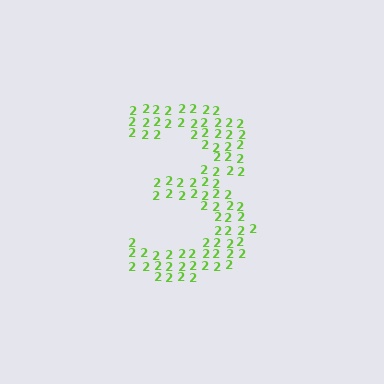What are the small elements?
The small elements are digit 2's.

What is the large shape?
The large shape is the digit 3.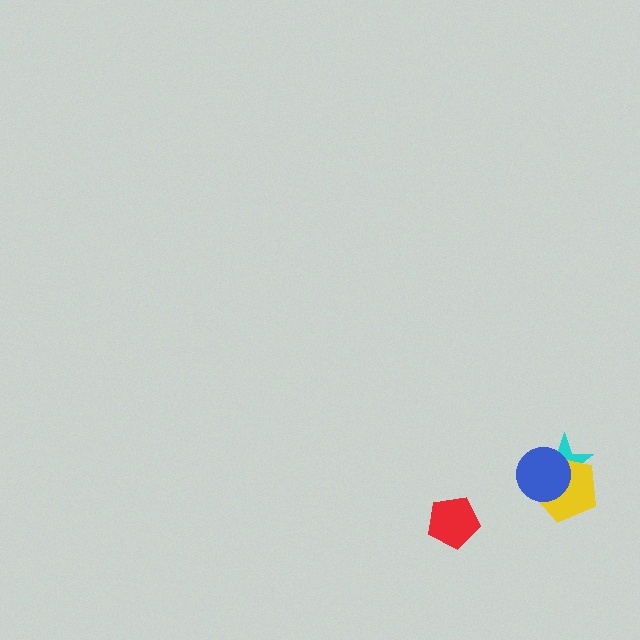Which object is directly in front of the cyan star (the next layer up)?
The yellow pentagon is directly in front of the cyan star.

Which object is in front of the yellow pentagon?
The blue circle is in front of the yellow pentagon.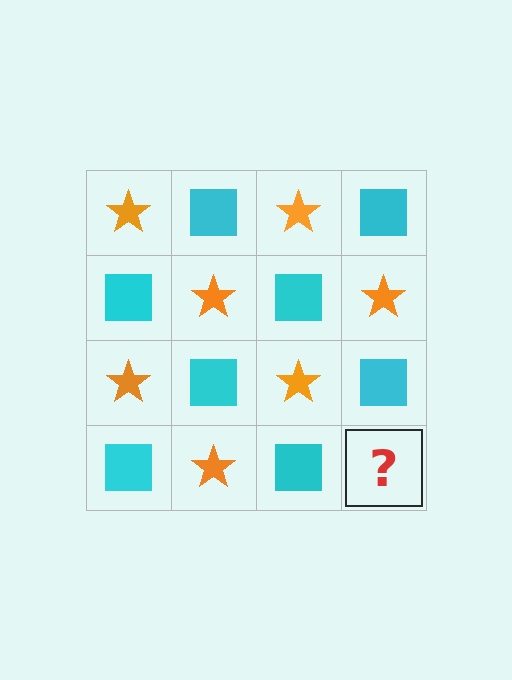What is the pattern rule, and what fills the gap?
The rule is that it alternates orange star and cyan square in a checkerboard pattern. The gap should be filled with an orange star.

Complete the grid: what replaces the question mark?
The question mark should be replaced with an orange star.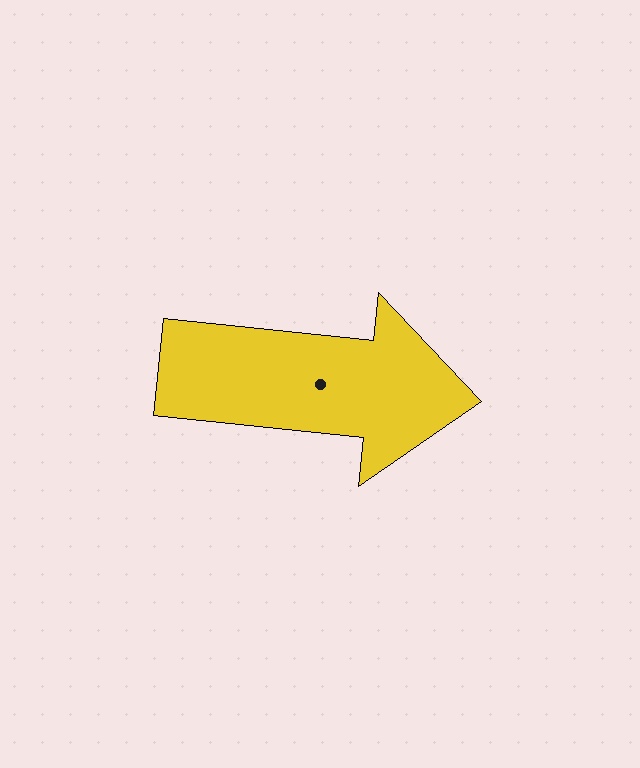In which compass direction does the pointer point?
East.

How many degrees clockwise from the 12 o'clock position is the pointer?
Approximately 96 degrees.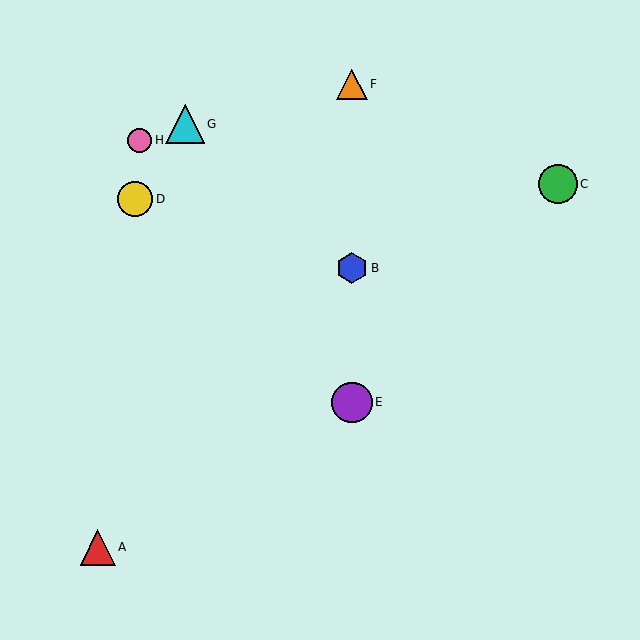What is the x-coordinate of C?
Object C is at x≈558.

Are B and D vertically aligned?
No, B is at x≈352 and D is at x≈135.